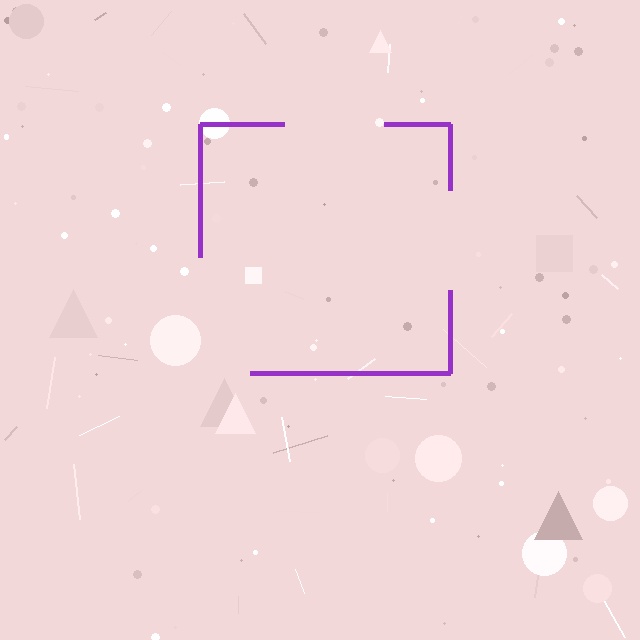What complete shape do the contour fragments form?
The contour fragments form a square.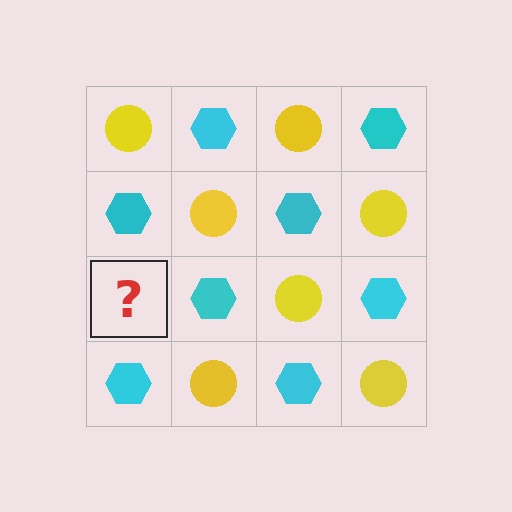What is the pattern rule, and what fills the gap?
The rule is that it alternates yellow circle and cyan hexagon in a checkerboard pattern. The gap should be filled with a yellow circle.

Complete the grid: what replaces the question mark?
The question mark should be replaced with a yellow circle.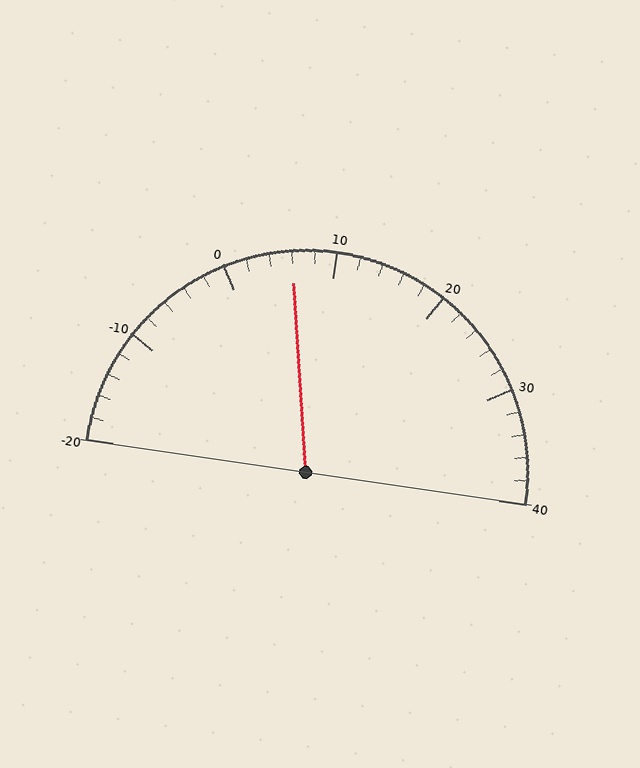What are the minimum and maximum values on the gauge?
The gauge ranges from -20 to 40.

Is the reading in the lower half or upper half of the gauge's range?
The reading is in the lower half of the range (-20 to 40).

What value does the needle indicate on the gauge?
The needle indicates approximately 6.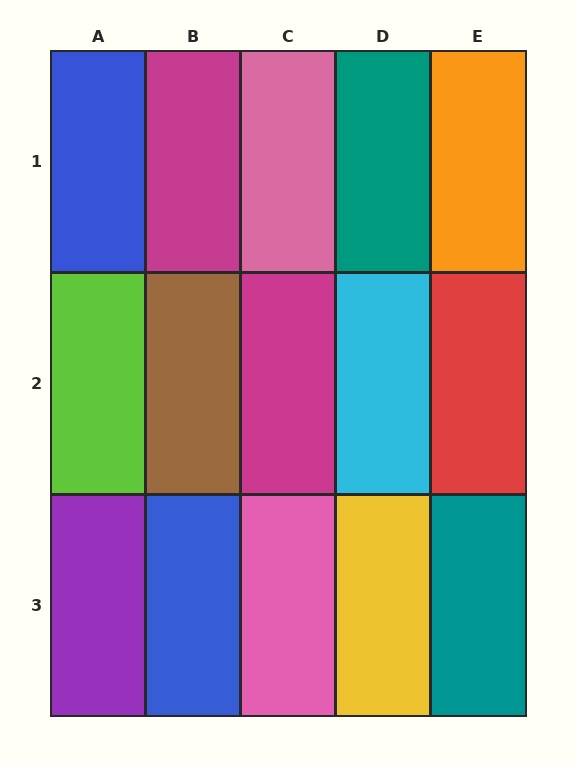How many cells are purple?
1 cell is purple.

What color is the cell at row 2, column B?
Brown.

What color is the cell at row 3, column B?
Blue.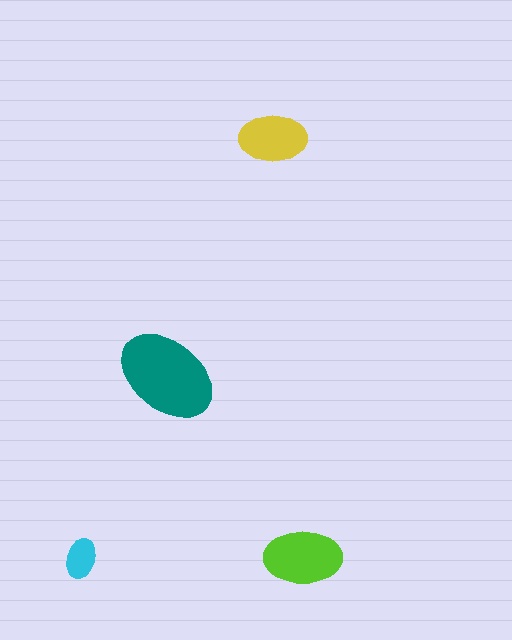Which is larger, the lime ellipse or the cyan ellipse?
The lime one.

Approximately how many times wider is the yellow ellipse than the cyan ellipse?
About 1.5 times wider.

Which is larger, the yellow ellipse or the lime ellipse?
The lime one.